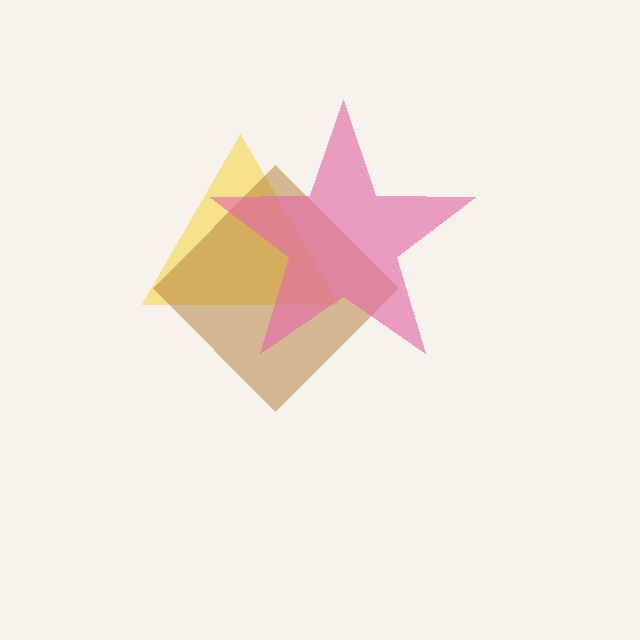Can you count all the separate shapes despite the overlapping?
Yes, there are 3 separate shapes.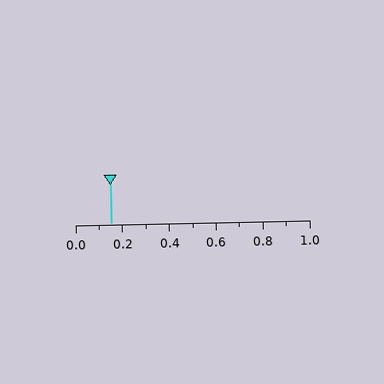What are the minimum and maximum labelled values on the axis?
The axis runs from 0.0 to 1.0.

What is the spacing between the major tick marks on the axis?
The major ticks are spaced 0.2 apart.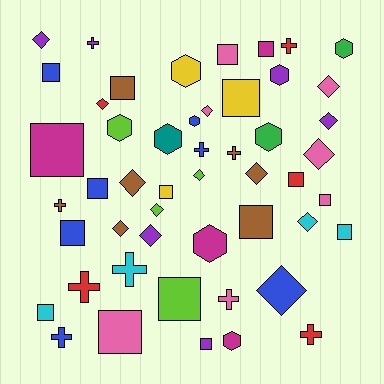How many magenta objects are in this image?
There are 4 magenta objects.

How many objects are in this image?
There are 50 objects.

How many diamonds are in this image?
There are 14 diamonds.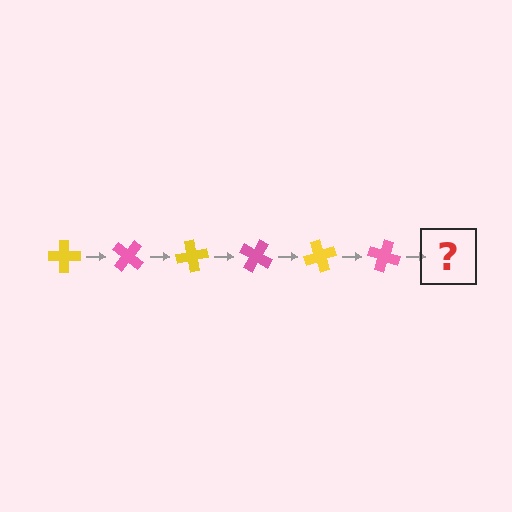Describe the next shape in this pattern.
It should be a yellow cross, rotated 240 degrees from the start.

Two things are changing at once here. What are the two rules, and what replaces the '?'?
The two rules are that it rotates 40 degrees each step and the color cycles through yellow and pink. The '?' should be a yellow cross, rotated 240 degrees from the start.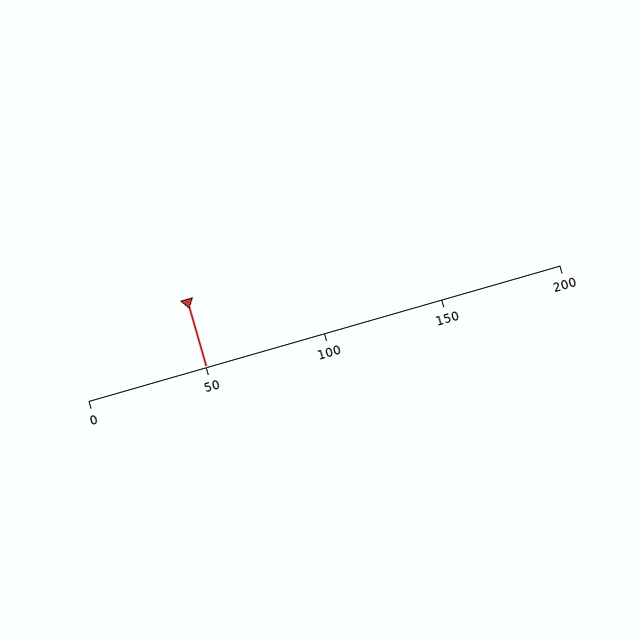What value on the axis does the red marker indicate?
The marker indicates approximately 50.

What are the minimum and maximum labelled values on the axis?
The axis runs from 0 to 200.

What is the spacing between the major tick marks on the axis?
The major ticks are spaced 50 apart.